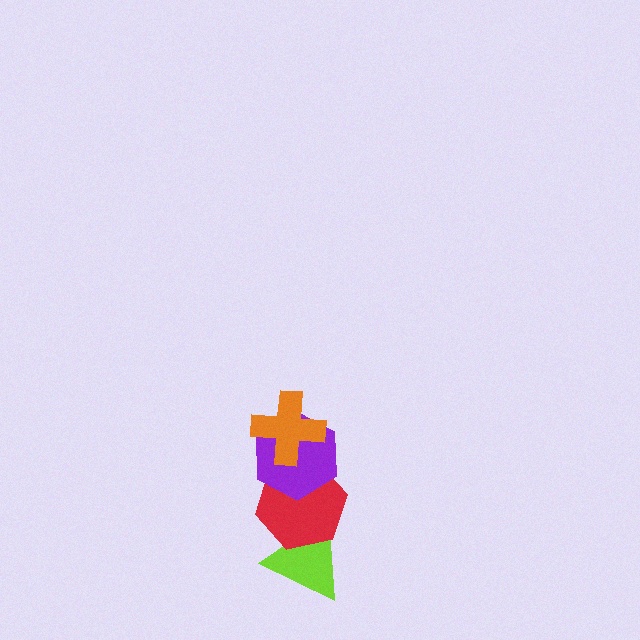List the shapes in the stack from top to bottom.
From top to bottom: the orange cross, the purple hexagon, the red hexagon, the lime triangle.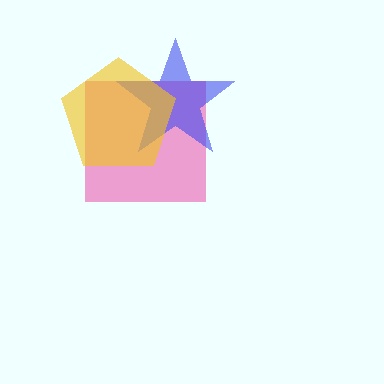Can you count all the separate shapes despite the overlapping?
Yes, there are 3 separate shapes.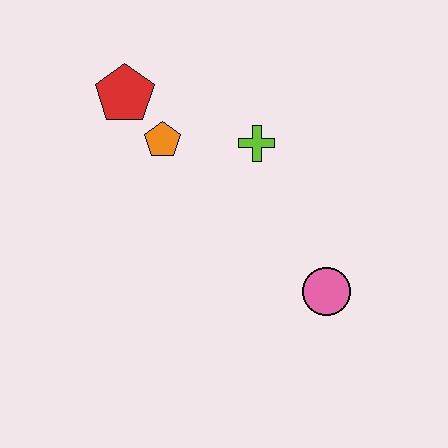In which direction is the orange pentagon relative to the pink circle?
The orange pentagon is to the left of the pink circle.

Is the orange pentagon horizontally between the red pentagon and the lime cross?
Yes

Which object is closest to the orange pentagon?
The red pentagon is closest to the orange pentagon.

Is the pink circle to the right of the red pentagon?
Yes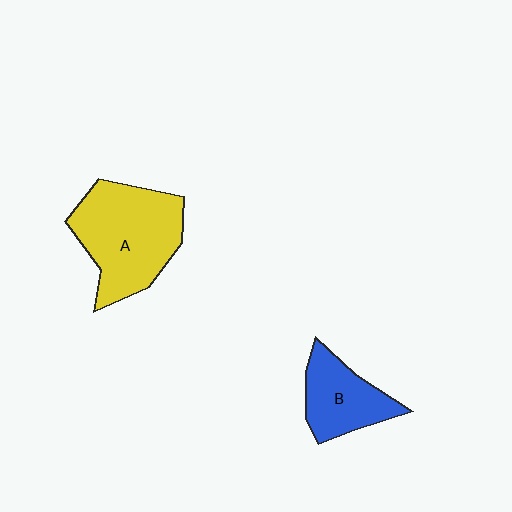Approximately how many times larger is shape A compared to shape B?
Approximately 1.7 times.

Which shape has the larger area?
Shape A (yellow).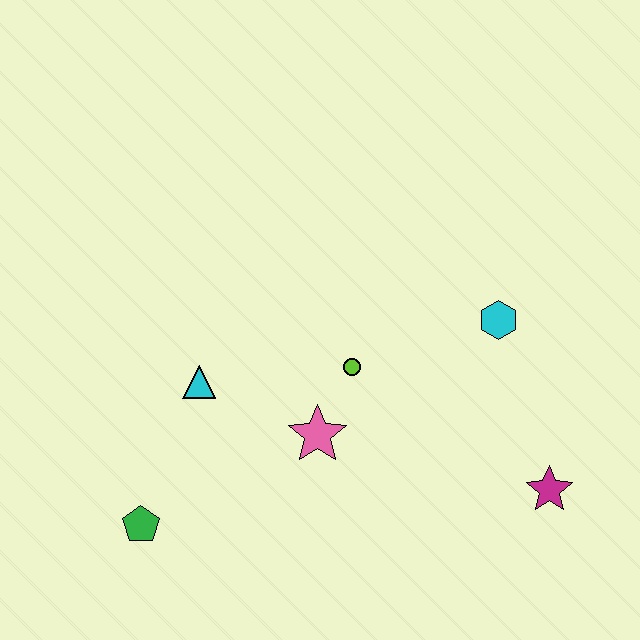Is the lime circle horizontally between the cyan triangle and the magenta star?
Yes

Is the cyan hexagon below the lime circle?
No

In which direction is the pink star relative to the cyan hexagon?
The pink star is to the left of the cyan hexagon.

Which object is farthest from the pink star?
The magenta star is farthest from the pink star.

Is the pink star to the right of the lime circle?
No